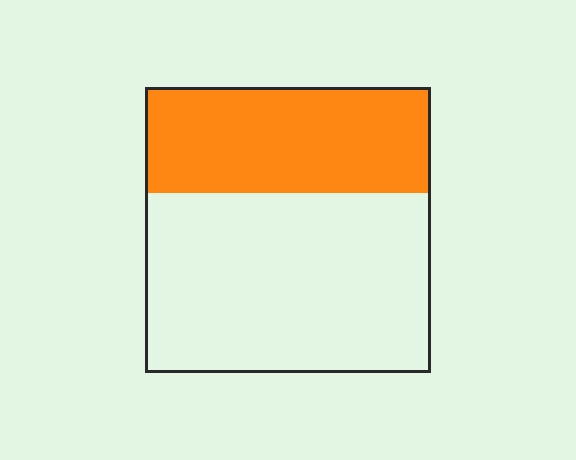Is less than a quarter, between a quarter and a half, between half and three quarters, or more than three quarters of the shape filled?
Between a quarter and a half.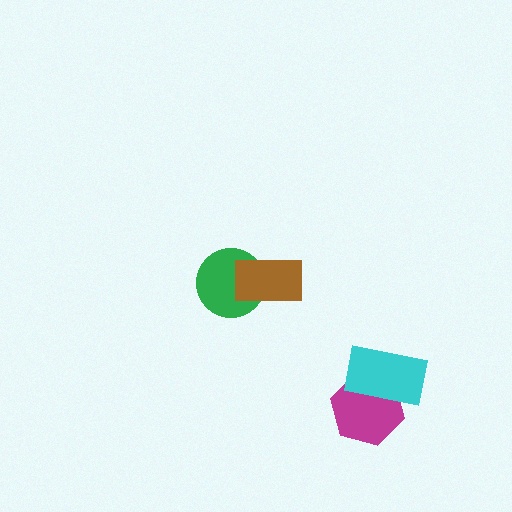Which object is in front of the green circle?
The brown rectangle is in front of the green circle.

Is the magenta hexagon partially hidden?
Yes, it is partially covered by another shape.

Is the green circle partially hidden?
Yes, it is partially covered by another shape.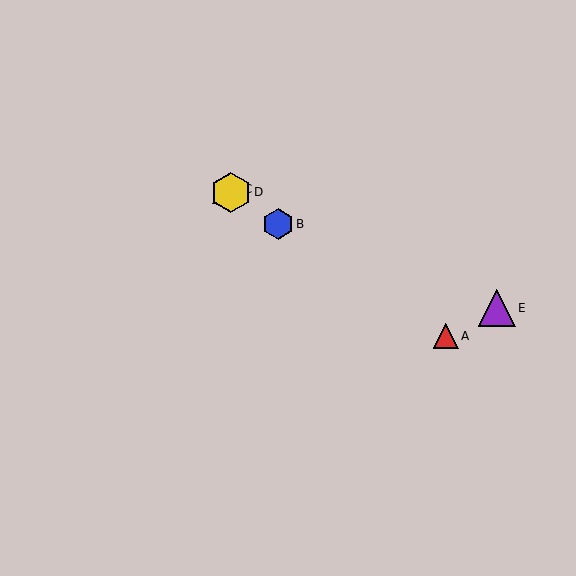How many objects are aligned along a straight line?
4 objects (A, B, C, D) are aligned along a straight line.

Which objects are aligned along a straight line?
Objects A, B, C, D are aligned along a straight line.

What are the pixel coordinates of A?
Object A is at (446, 336).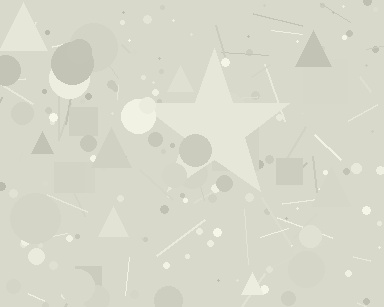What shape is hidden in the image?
A star is hidden in the image.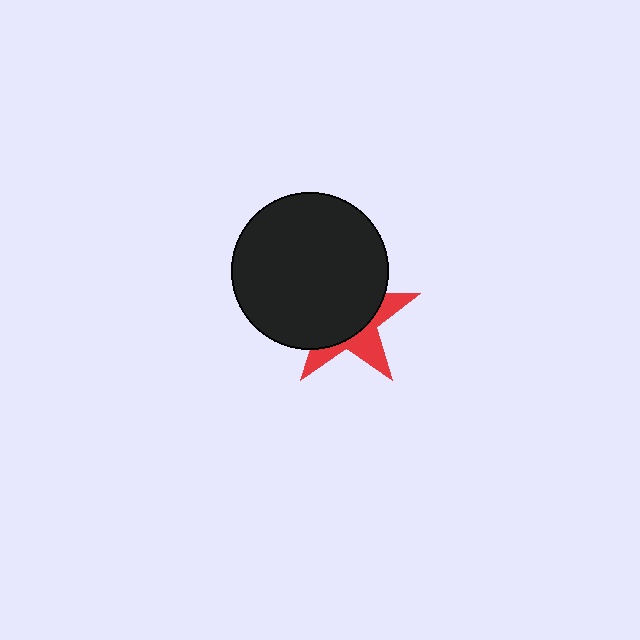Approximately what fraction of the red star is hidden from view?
Roughly 64% of the red star is hidden behind the black circle.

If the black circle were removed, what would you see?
You would see the complete red star.